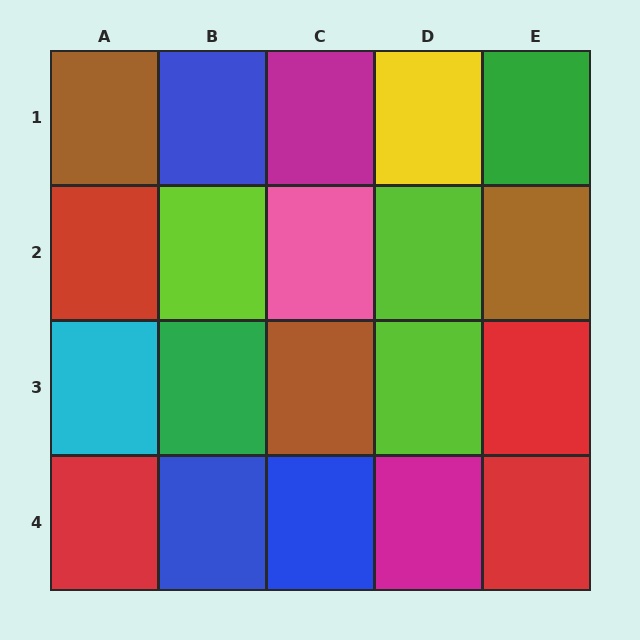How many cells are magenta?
2 cells are magenta.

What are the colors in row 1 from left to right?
Brown, blue, magenta, yellow, green.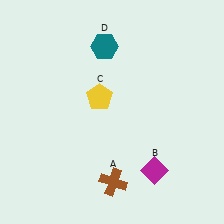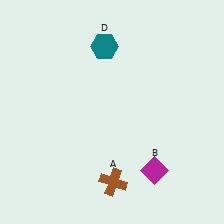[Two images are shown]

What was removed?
The yellow pentagon (C) was removed in Image 2.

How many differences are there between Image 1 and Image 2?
There is 1 difference between the two images.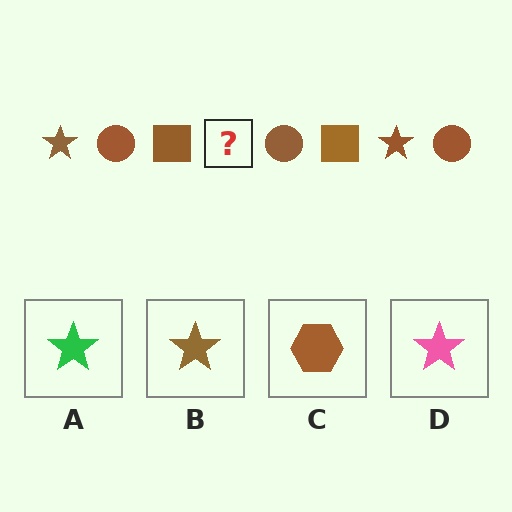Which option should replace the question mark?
Option B.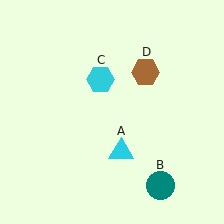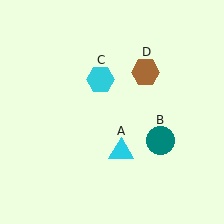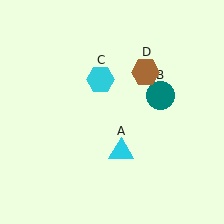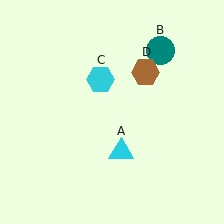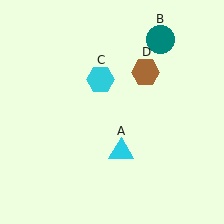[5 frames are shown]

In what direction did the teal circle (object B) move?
The teal circle (object B) moved up.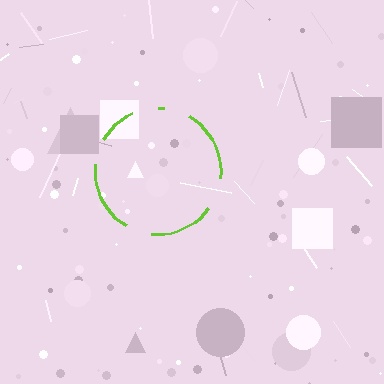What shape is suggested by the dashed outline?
The dashed outline suggests a circle.